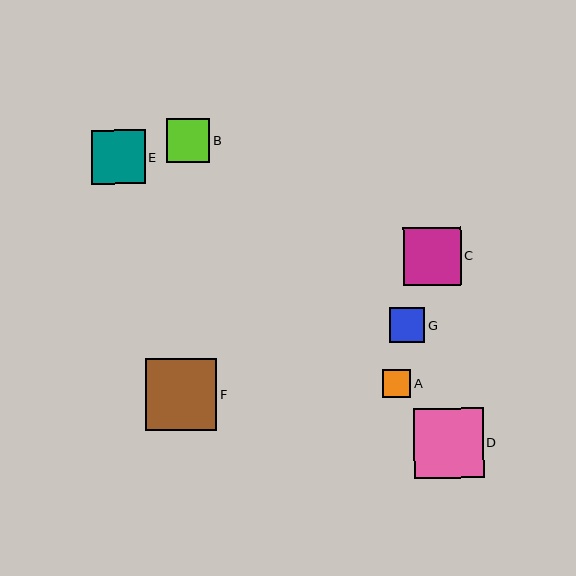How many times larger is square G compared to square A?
Square G is approximately 1.2 times the size of square A.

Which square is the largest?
Square F is the largest with a size of approximately 72 pixels.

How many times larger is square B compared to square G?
Square B is approximately 1.2 times the size of square G.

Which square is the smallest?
Square A is the smallest with a size of approximately 28 pixels.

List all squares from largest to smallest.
From largest to smallest: F, D, C, E, B, G, A.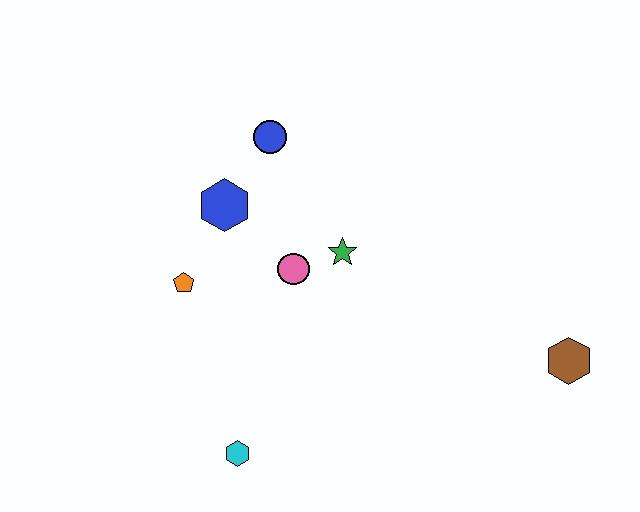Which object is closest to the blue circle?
The blue hexagon is closest to the blue circle.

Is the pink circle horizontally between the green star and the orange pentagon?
Yes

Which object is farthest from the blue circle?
The brown hexagon is farthest from the blue circle.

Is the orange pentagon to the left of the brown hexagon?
Yes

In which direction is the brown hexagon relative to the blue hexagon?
The brown hexagon is to the right of the blue hexagon.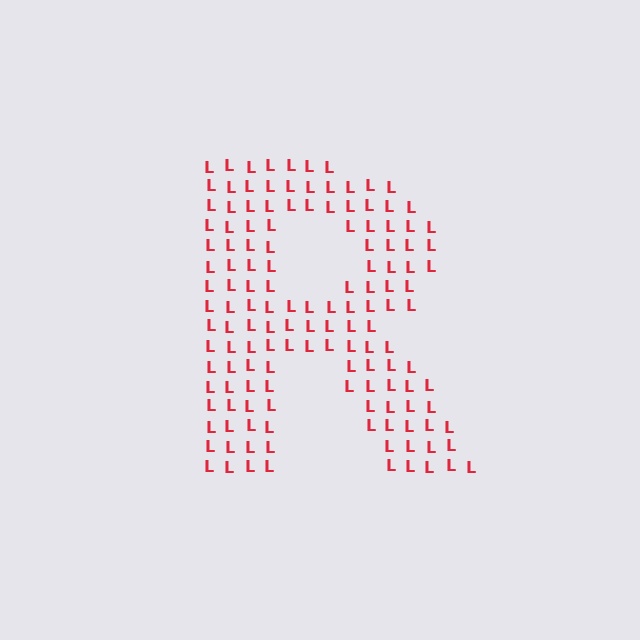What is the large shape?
The large shape is the letter R.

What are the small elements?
The small elements are letter L's.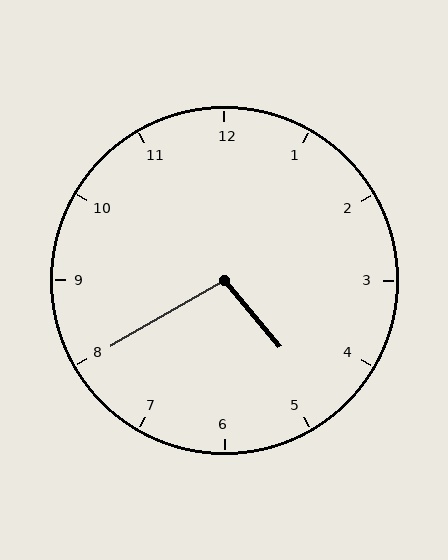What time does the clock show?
4:40.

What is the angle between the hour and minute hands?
Approximately 100 degrees.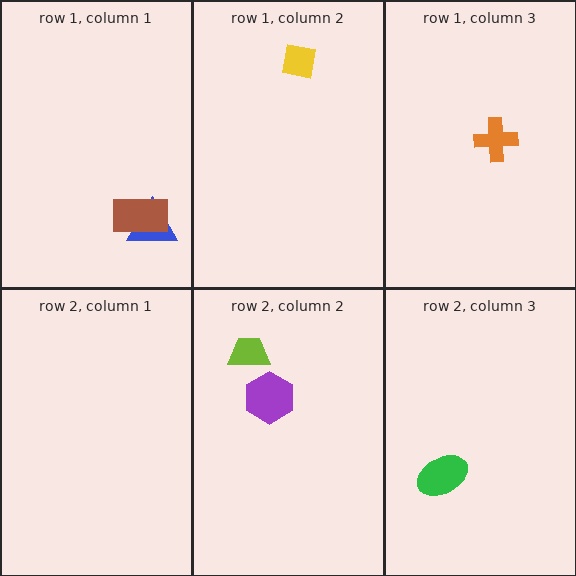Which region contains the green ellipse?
The row 2, column 3 region.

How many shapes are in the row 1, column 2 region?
1.